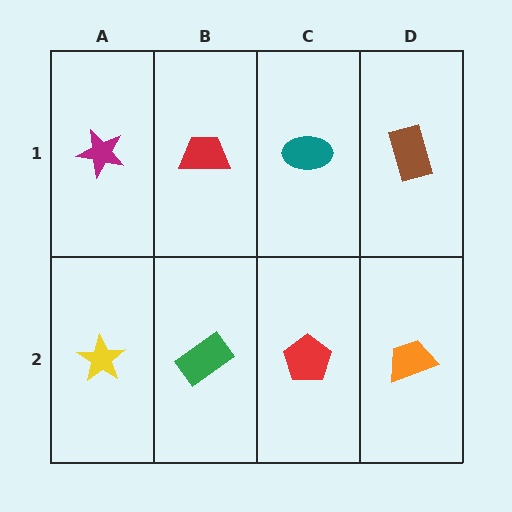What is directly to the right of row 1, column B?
A teal ellipse.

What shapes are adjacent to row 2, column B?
A red trapezoid (row 1, column B), a yellow star (row 2, column A), a red pentagon (row 2, column C).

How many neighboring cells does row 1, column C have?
3.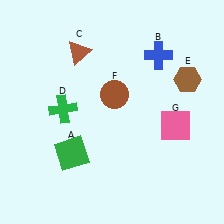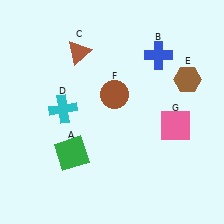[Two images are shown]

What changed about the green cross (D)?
In Image 1, D is green. In Image 2, it changed to cyan.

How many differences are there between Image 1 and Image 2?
There is 1 difference between the two images.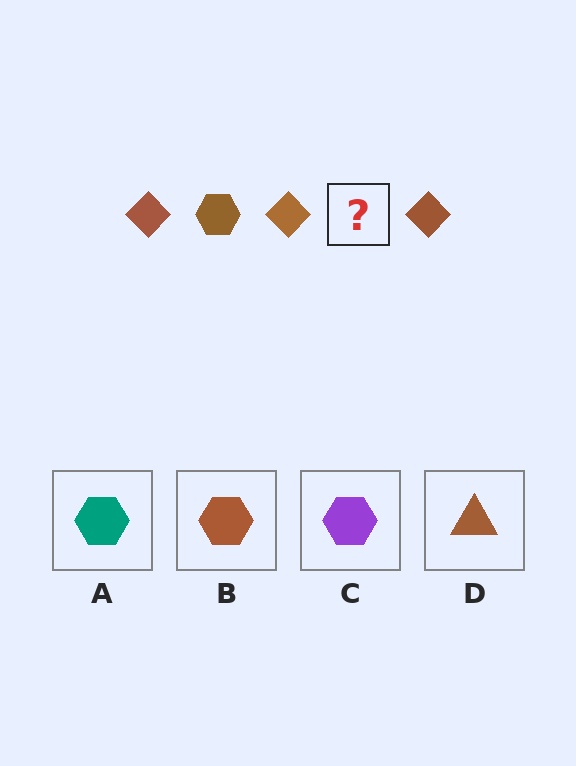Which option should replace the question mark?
Option B.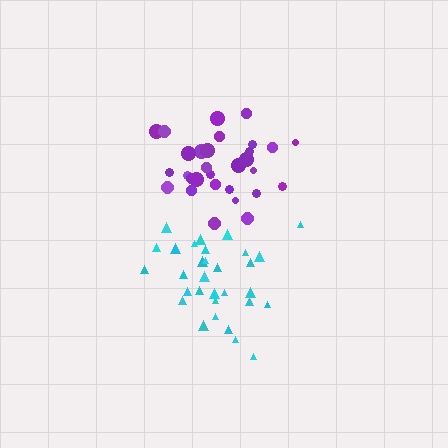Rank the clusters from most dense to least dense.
purple, cyan.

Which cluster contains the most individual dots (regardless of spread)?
Cyan (31).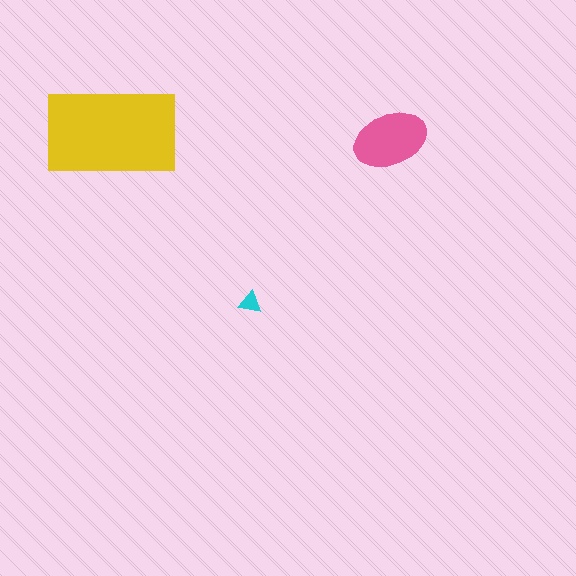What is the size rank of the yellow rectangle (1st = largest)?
1st.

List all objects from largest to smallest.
The yellow rectangle, the pink ellipse, the cyan triangle.